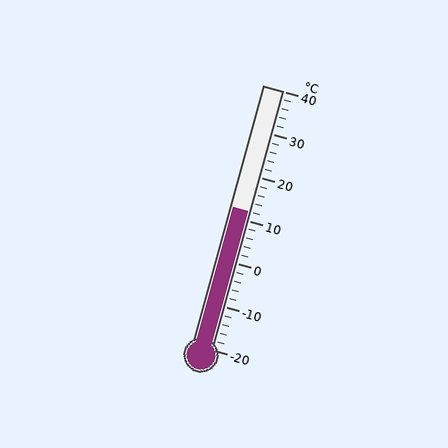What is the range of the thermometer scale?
The thermometer scale ranges from -20°C to 40°C.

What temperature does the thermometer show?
The thermometer shows approximately 12°C.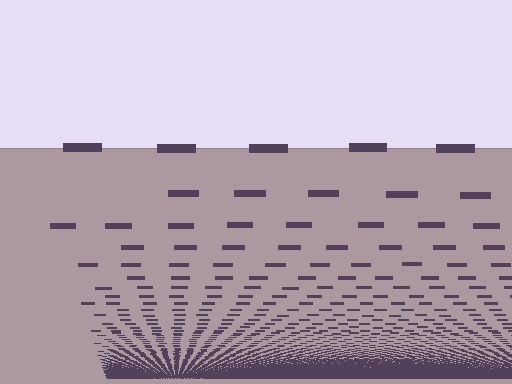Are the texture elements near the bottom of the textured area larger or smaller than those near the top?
Smaller. The gradient is inverted — elements near the bottom are smaller and denser.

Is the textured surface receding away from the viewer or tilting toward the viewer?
The surface appears to tilt toward the viewer. Texture elements get larger and sparser toward the top.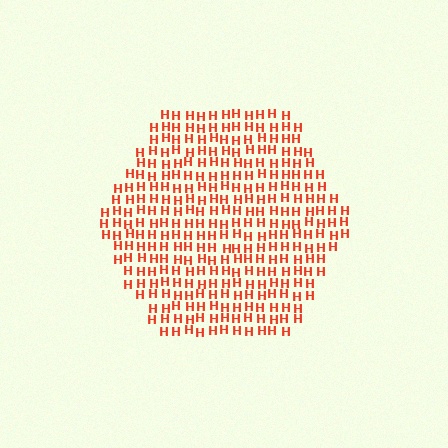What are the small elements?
The small elements are letter H's.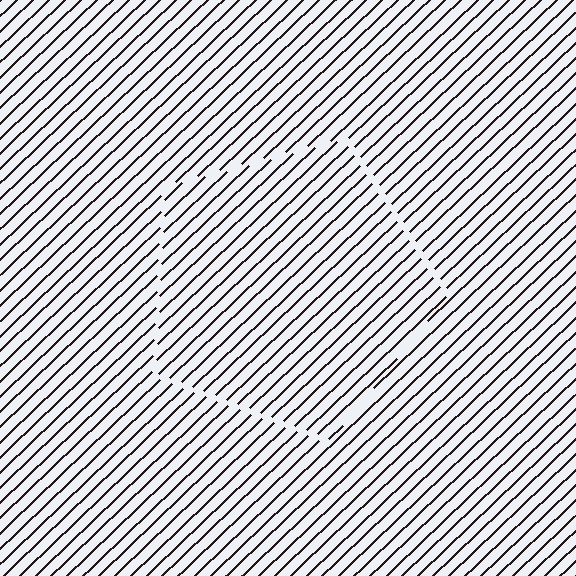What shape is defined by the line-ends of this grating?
An illusory pentagon. The interior of the shape contains the same grating, shifted by half a period — the contour is defined by the phase discontinuity where line-ends from the inner and outer gratings abut.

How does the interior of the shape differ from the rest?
The interior of the shape contains the same grating, shifted by half a period — the contour is defined by the phase discontinuity where line-ends from the inner and outer gratings abut.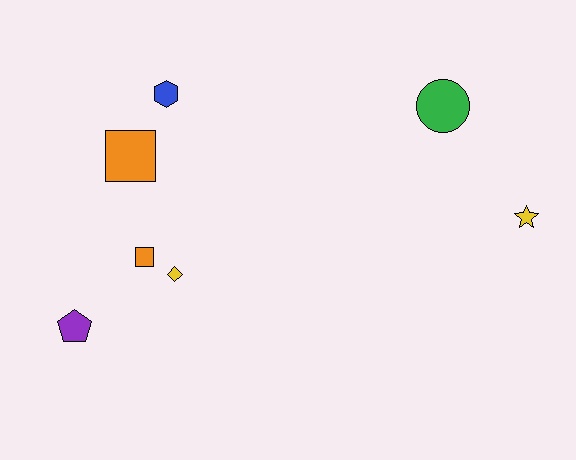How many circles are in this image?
There is 1 circle.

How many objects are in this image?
There are 7 objects.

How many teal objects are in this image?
There are no teal objects.